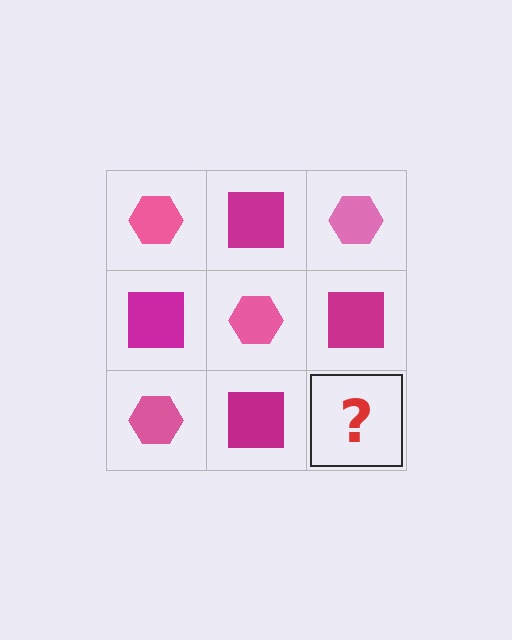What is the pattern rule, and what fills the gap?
The rule is that it alternates pink hexagon and magenta square in a checkerboard pattern. The gap should be filled with a pink hexagon.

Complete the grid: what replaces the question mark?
The question mark should be replaced with a pink hexagon.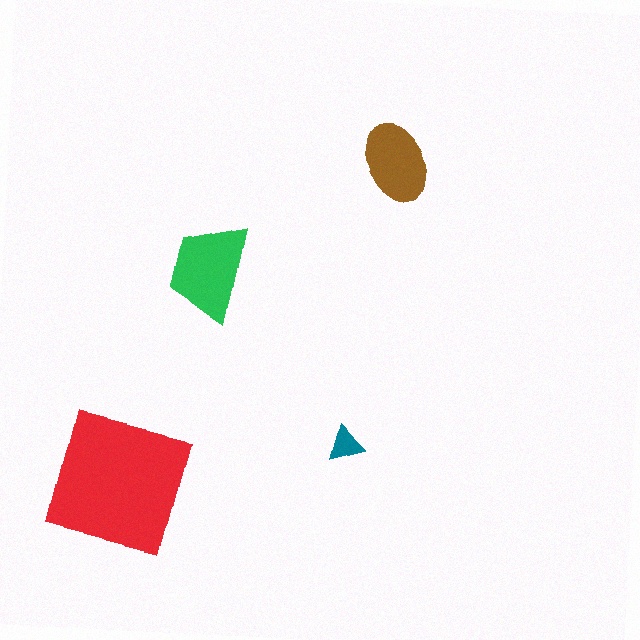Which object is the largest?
The red square.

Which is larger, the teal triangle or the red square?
The red square.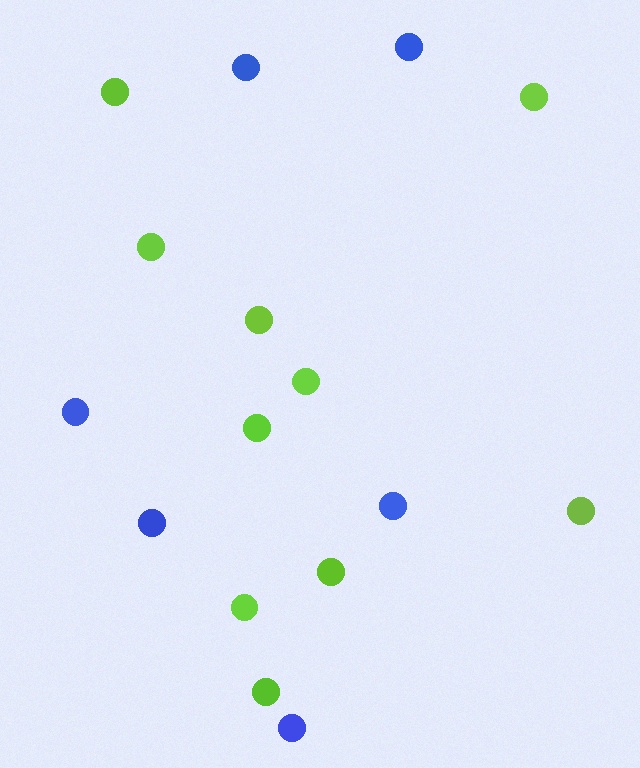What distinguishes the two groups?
There are 2 groups: one group of blue circles (6) and one group of lime circles (10).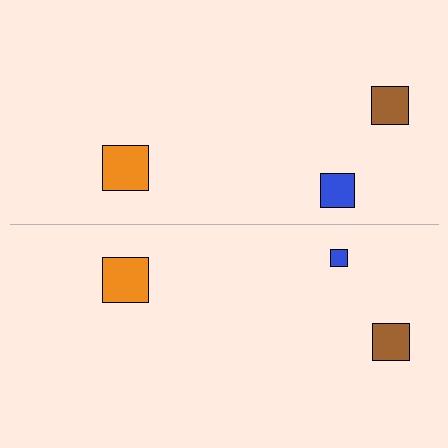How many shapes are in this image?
There are 6 shapes in this image.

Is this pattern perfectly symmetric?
No, the pattern is not perfectly symmetric. The blue square on the bottom side has a different size than its mirror counterpart.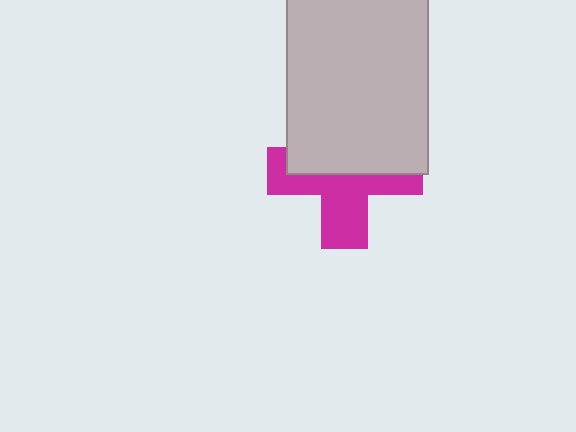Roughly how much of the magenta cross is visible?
About half of it is visible (roughly 49%).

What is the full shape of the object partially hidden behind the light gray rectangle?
The partially hidden object is a magenta cross.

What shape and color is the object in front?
The object in front is a light gray rectangle.